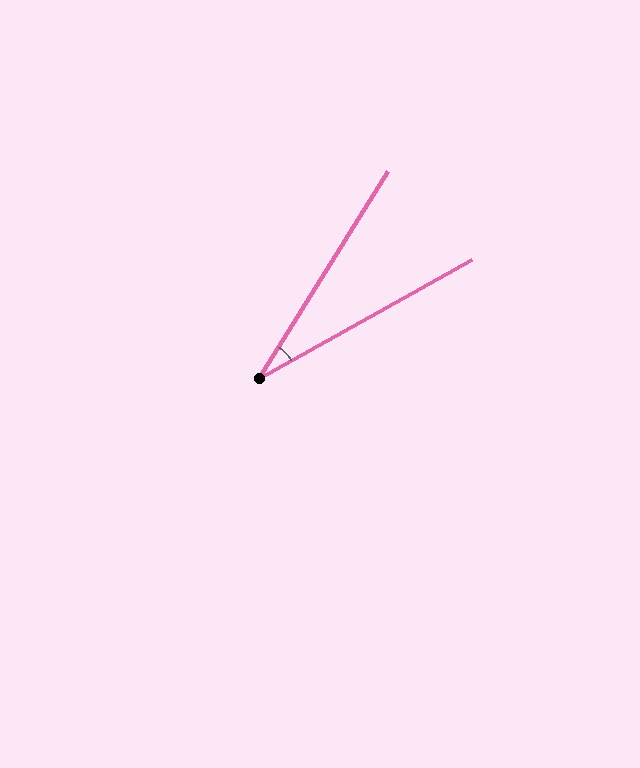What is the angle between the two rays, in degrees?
Approximately 29 degrees.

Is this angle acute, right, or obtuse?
It is acute.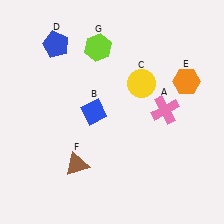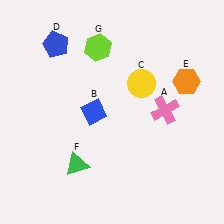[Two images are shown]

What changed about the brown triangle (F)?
In Image 1, F is brown. In Image 2, it changed to green.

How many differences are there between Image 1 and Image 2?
There is 1 difference between the two images.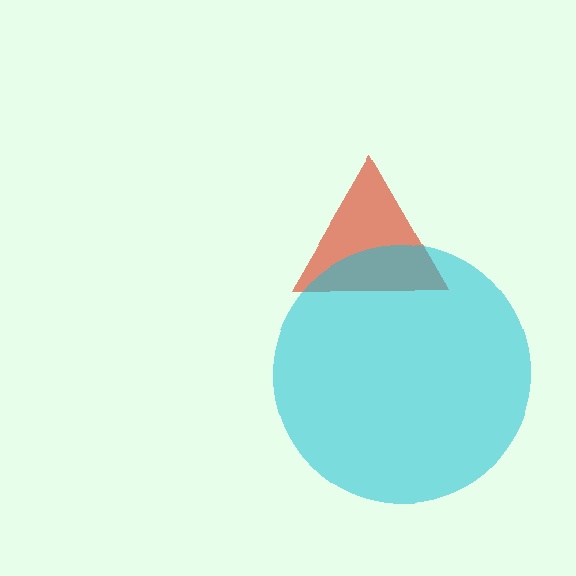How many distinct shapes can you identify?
There are 2 distinct shapes: a red triangle, a cyan circle.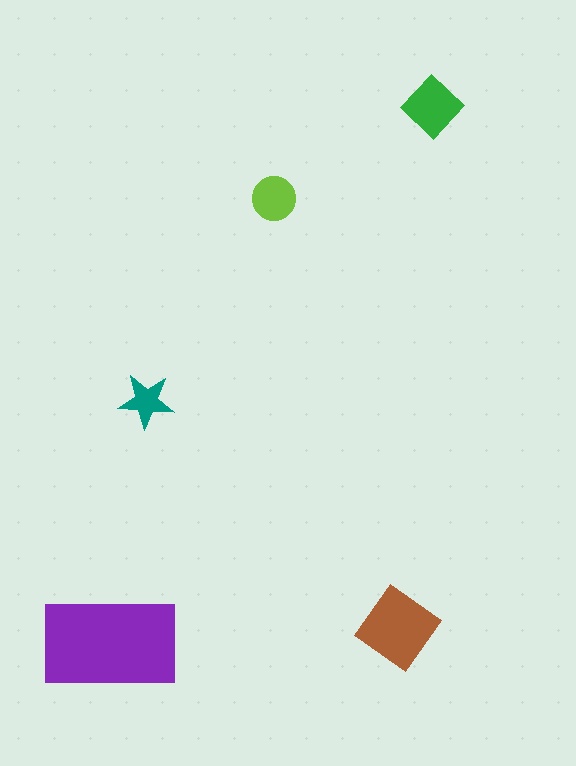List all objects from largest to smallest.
The purple rectangle, the brown diamond, the green diamond, the lime circle, the teal star.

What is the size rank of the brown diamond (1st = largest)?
2nd.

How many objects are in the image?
There are 5 objects in the image.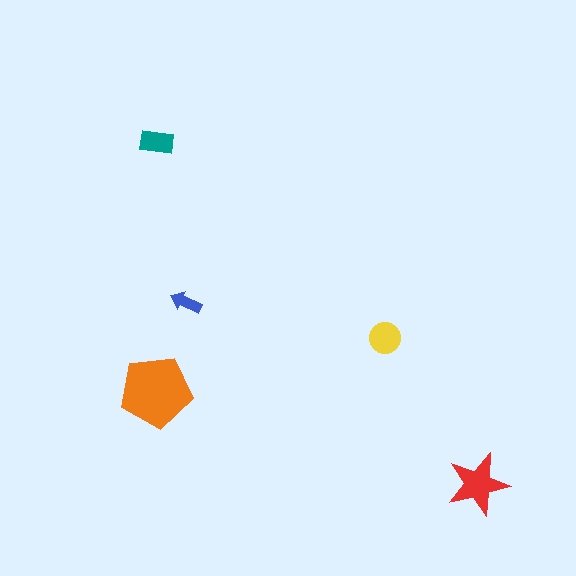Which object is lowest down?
The red star is bottommost.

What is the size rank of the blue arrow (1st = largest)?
5th.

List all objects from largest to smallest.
The orange pentagon, the red star, the yellow circle, the teal rectangle, the blue arrow.